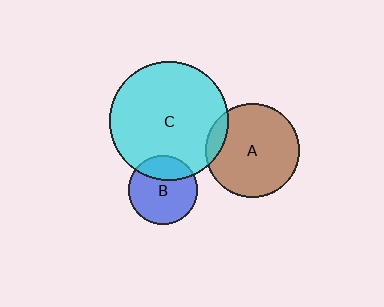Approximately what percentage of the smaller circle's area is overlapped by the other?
Approximately 30%.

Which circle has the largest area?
Circle C (cyan).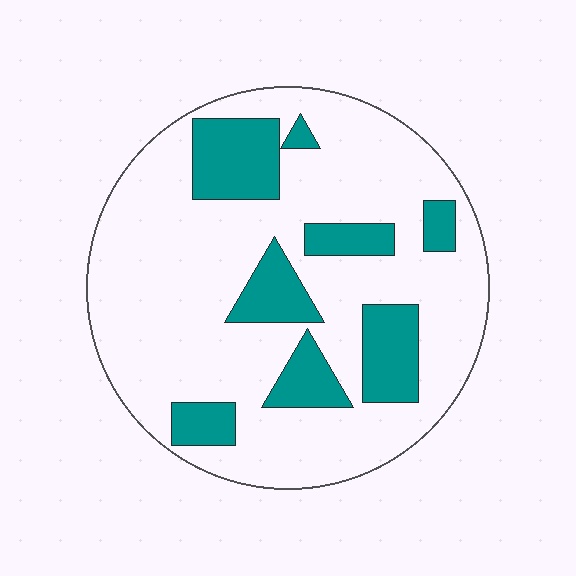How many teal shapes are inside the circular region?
8.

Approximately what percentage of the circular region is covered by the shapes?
Approximately 25%.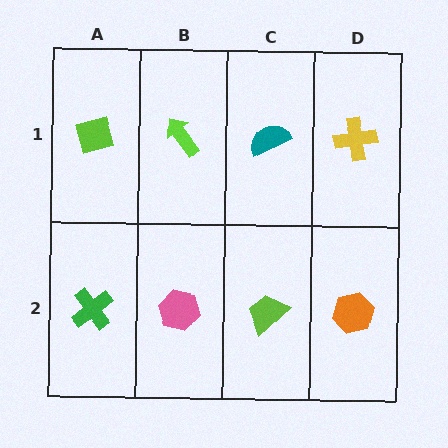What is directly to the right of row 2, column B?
A lime trapezoid.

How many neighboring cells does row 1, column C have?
3.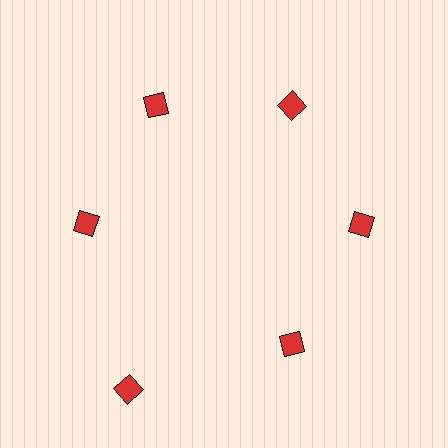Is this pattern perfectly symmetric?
No. The 6 red diamonds are arranged in a ring, but one element near the 7 o'clock position is pushed outward from the center, breaking the 6-fold rotational symmetry.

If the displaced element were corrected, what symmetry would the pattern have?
It would have 6-fold rotational symmetry — the pattern would map onto itself every 60 degrees.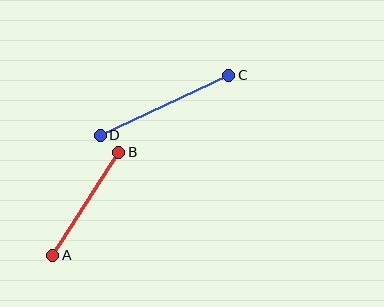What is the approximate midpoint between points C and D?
The midpoint is at approximately (164, 105) pixels.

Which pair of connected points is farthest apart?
Points C and D are farthest apart.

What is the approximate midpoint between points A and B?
The midpoint is at approximately (86, 204) pixels.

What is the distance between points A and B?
The distance is approximately 122 pixels.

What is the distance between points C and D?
The distance is approximately 142 pixels.